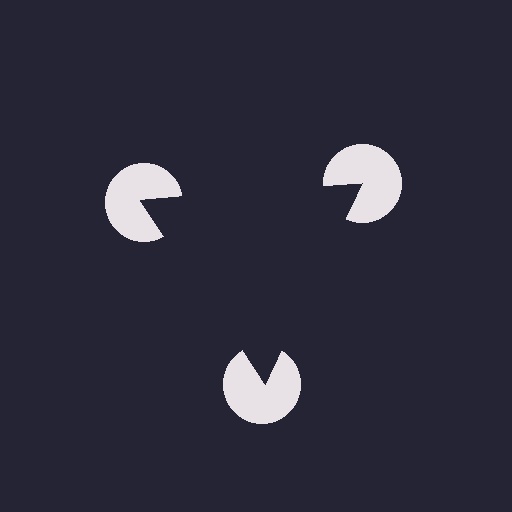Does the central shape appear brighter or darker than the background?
It typically appears slightly darker than the background, even though no actual brightness change is drawn.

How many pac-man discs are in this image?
There are 3 — one at each vertex of the illusory triangle.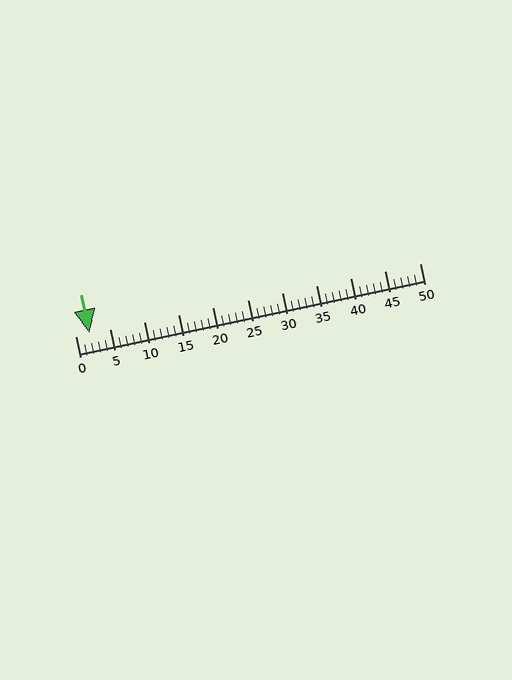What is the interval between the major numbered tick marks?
The major tick marks are spaced 5 units apart.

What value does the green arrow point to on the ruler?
The green arrow points to approximately 2.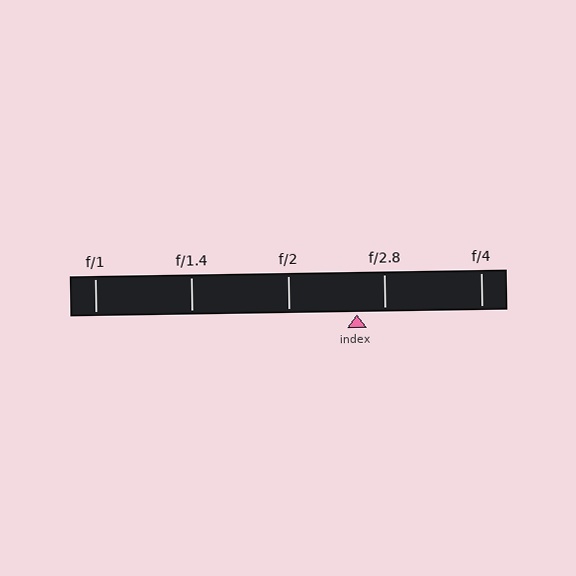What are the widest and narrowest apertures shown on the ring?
The widest aperture shown is f/1 and the narrowest is f/4.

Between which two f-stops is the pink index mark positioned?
The index mark is between f/2 and f/2.8.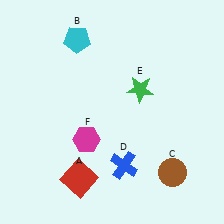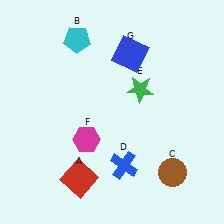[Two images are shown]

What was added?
A blue square (G) was added in Image 2.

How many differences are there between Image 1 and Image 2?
There is 1 difference between the two images.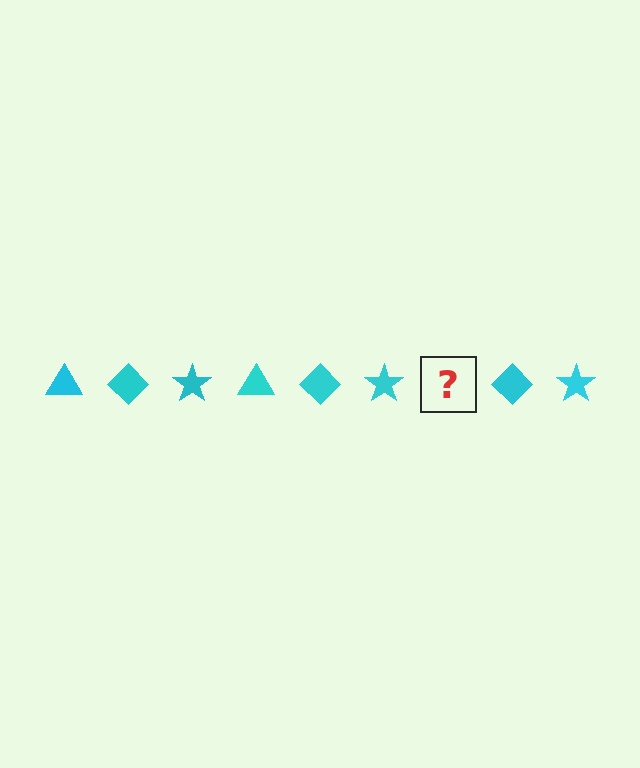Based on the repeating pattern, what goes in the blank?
The blank should be a cyan triangle.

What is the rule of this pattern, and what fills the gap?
The rule is that the pattern cycles through triangle, diamond, star shapes in cyan. The gap should be filled with a cyan triangle.